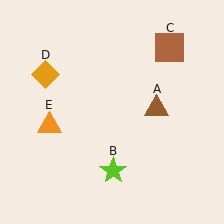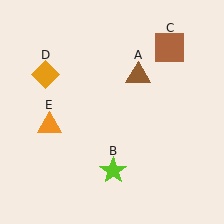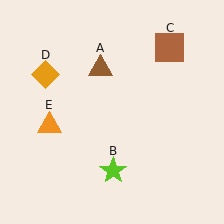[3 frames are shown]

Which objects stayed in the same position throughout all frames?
Lime star (object B) and brown square (object C) and orange diamond (object D) and orange triangle (object E) remained stationary.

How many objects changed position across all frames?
1 object changed position: brown triangle (object A).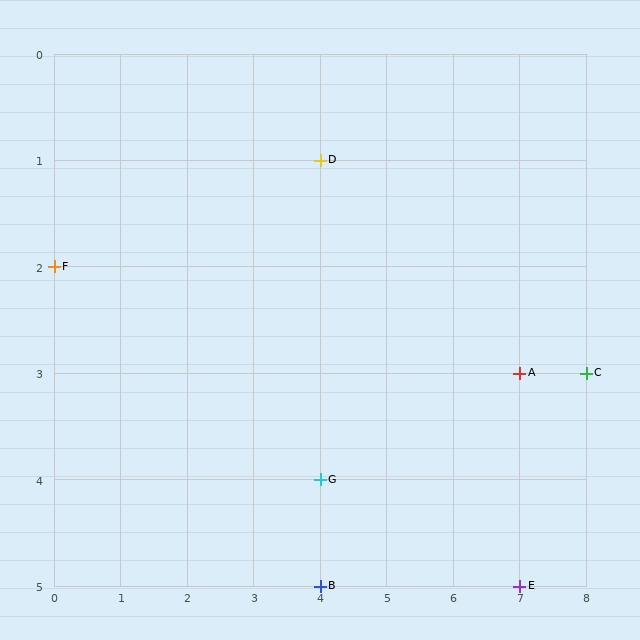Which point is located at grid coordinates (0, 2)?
Point F is at (0, 2).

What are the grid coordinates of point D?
Point D is at grid coordinates (4, 1).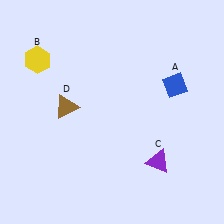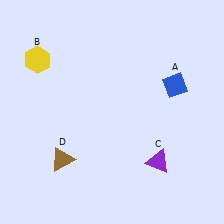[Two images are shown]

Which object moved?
The brown triangle (D) moved down.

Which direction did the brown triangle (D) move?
The brown triangle (D) moved down.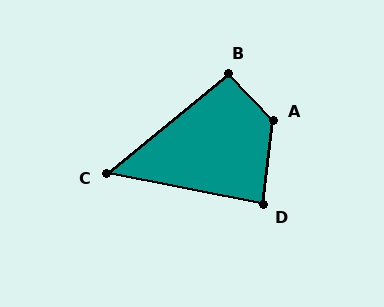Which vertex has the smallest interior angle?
C, at approximately 51 degrees.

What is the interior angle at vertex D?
Approximately 86 degrees (approximately right).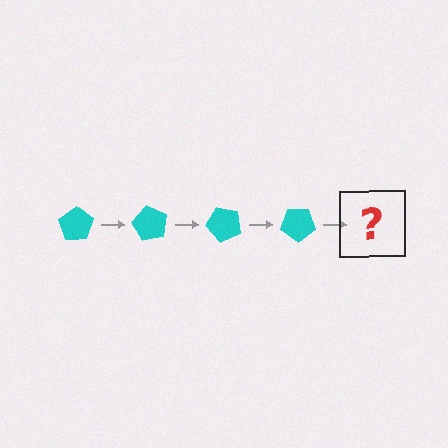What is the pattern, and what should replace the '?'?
The pattern is that the pentagon rotates 60 degrees each step. The '?' should be a cyan pentagon rotated 240 degrees.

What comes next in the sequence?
The next element should be a cyan pentagon rotated 240 degrees.